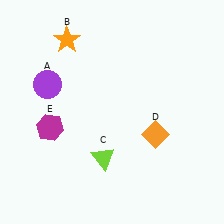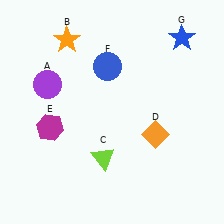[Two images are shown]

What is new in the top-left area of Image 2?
A blue circle (F) was added in the top-left area of Image 2.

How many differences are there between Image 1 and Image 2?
There are 2 differences between the two images.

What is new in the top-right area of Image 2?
A blue star (G) was added in the top-right area of Image 2.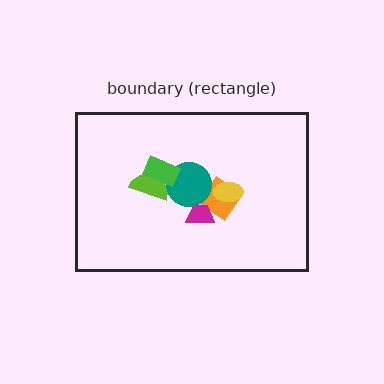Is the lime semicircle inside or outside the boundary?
Inside.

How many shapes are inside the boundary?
7 inside, 0 outside.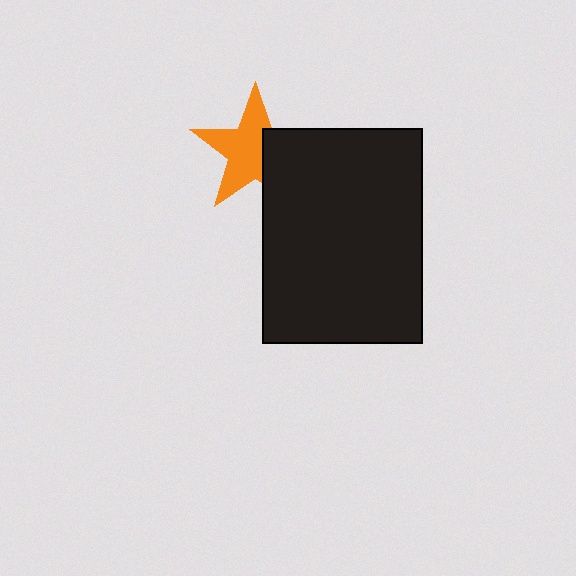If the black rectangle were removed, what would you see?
You would see the complete orange star.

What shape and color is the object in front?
The object in front is a black rectangle.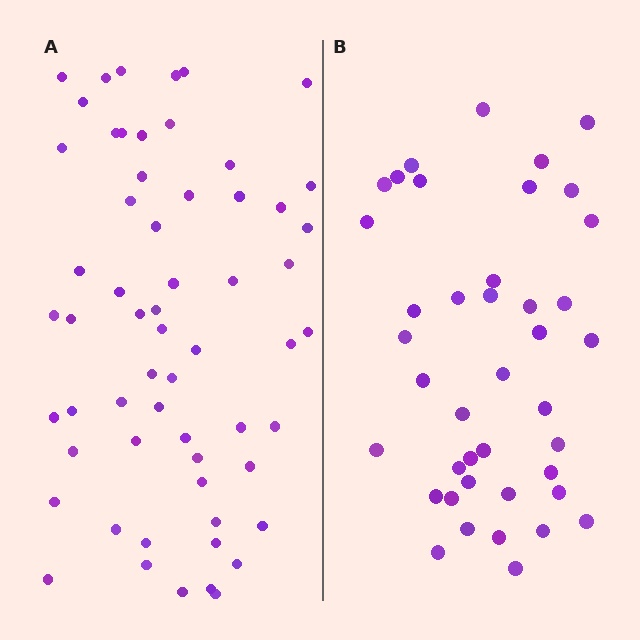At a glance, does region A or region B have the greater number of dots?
Region A (the left region) has more dots.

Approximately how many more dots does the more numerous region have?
Region A has approximately 20 more dots than region B.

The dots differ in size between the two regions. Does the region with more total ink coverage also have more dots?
No. Region B has more total ink coverage because its dots are larger, but region A actually contains more individual dots. Total area can be misleading — the number of items is what matters here.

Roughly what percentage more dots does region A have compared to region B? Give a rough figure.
About 45% more.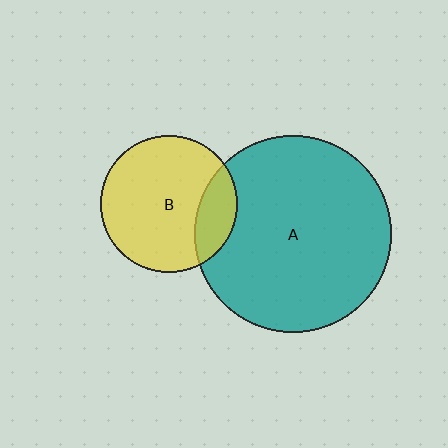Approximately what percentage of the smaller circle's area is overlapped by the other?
Approximately 20%.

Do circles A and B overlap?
Yes.